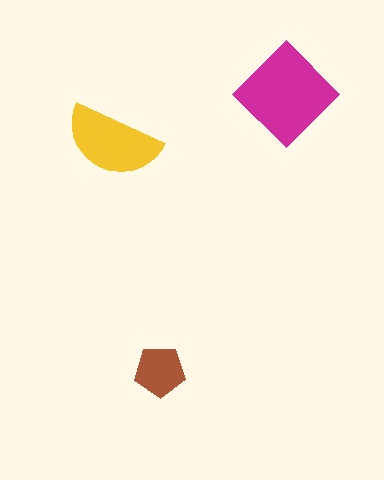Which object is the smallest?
The brown pentagon.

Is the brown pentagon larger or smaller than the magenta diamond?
Smaller.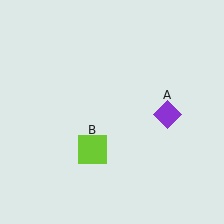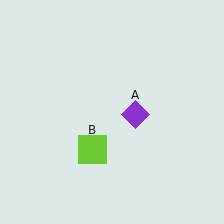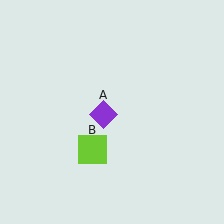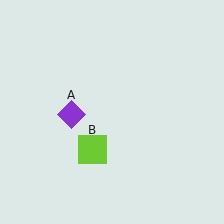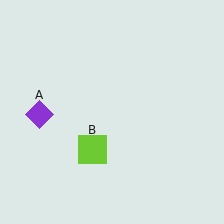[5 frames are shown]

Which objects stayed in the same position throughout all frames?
Lime square (object B) remained stationary.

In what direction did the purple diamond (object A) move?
The purple diamond (object A) moved left.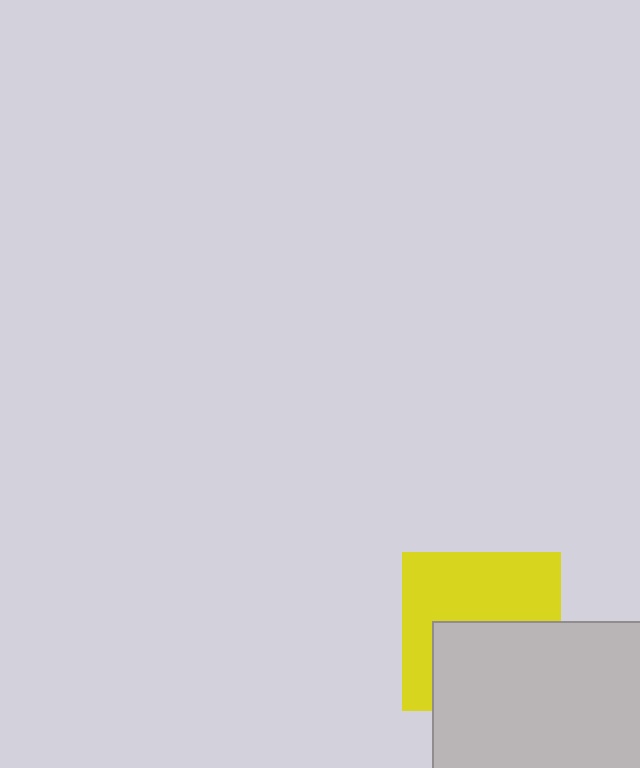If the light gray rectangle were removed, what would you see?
You would see the complete yellow square.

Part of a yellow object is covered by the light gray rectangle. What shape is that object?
It is a square.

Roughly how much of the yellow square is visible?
About half of it is visible (roughly 54%).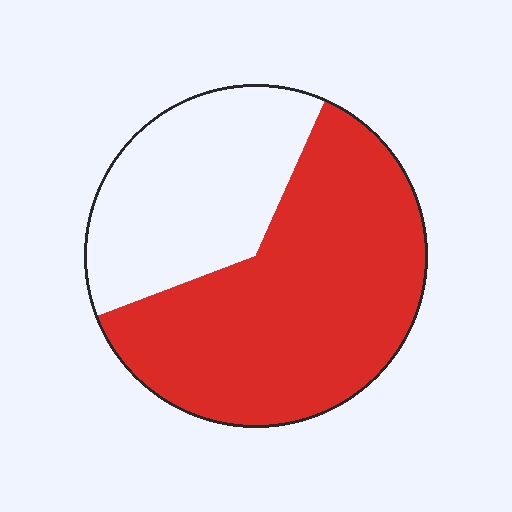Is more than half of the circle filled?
Yes.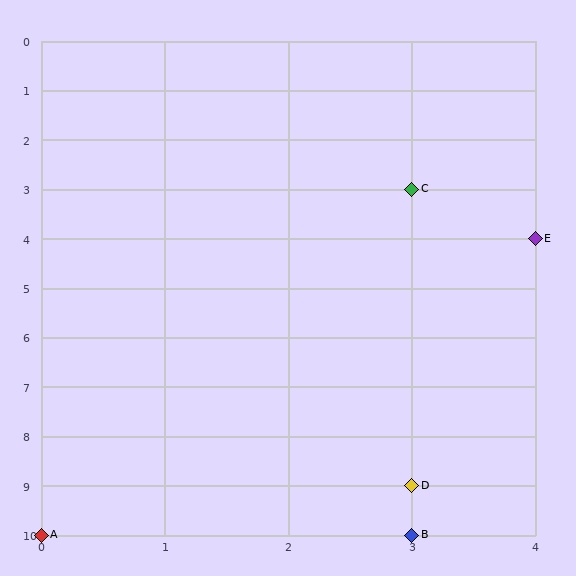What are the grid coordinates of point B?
Point B is at grid coordinates (3, 10).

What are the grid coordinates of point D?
Point D is at grid coordinates (3, 9).